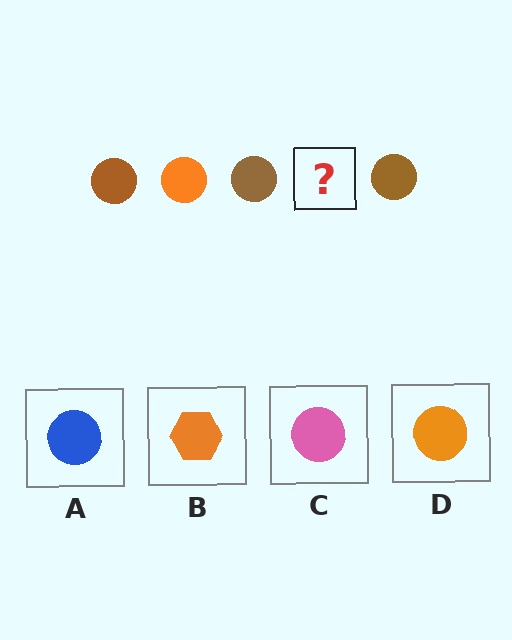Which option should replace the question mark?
Option D.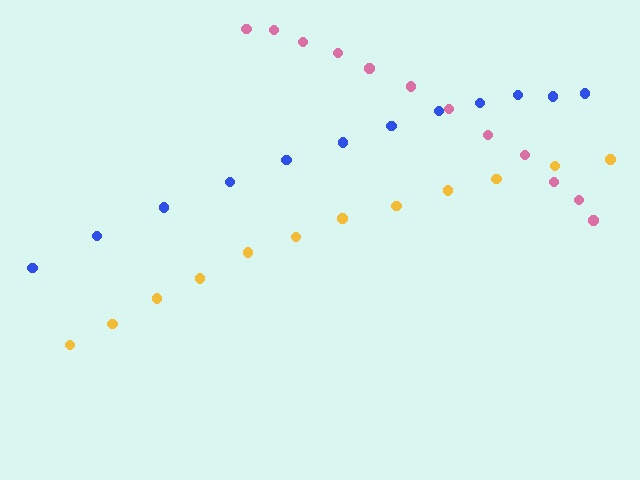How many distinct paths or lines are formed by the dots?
There are 3 distinct paths.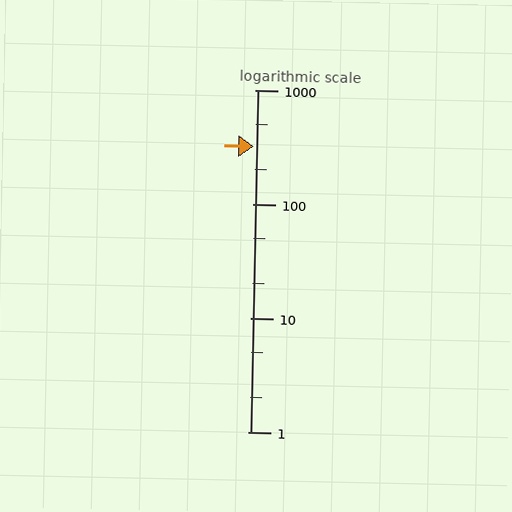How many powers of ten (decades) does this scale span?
The scale spans 3 decades, from 1 to 1000.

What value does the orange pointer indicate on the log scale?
The pointer indicates approximately 320.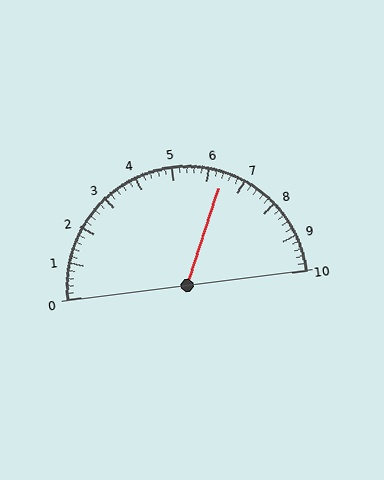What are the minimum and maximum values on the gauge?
The gauge ranges from 0 to 10.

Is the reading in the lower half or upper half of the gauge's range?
The reading is in the upper half of the range (0 to 10).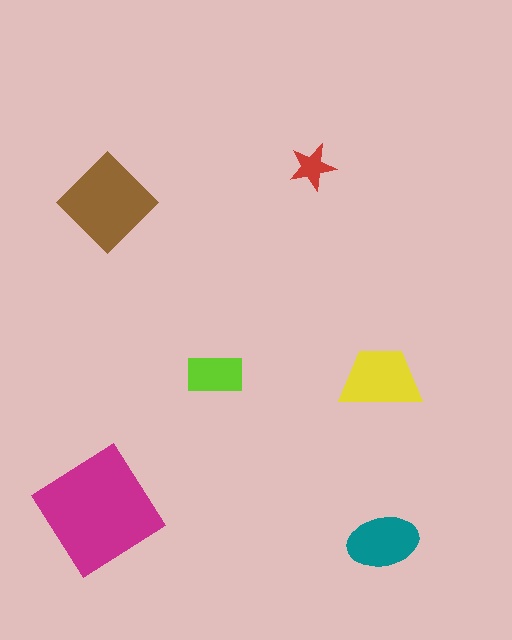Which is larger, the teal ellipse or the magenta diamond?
The magenta diamond.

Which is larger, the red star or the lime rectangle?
The lime rectangle.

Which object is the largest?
The magenta diamond.